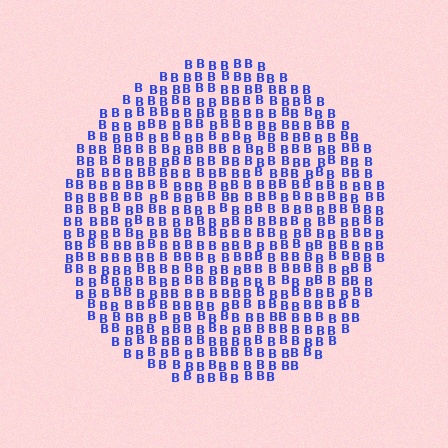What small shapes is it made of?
It is made of small letter B's.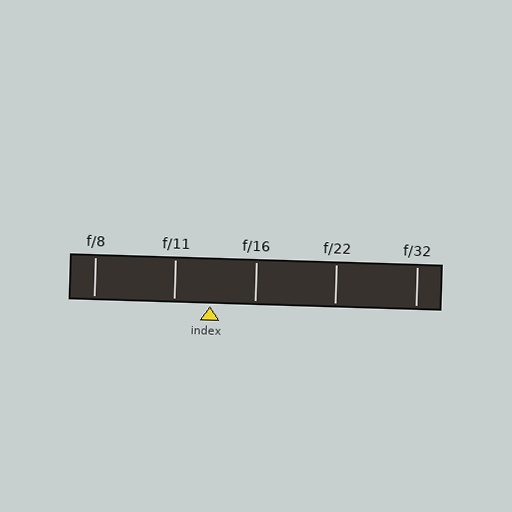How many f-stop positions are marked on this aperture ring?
There are 5 f-stop positions marked.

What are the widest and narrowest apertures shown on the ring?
The widest aperture shown is f/8 and the narrowest is f/32.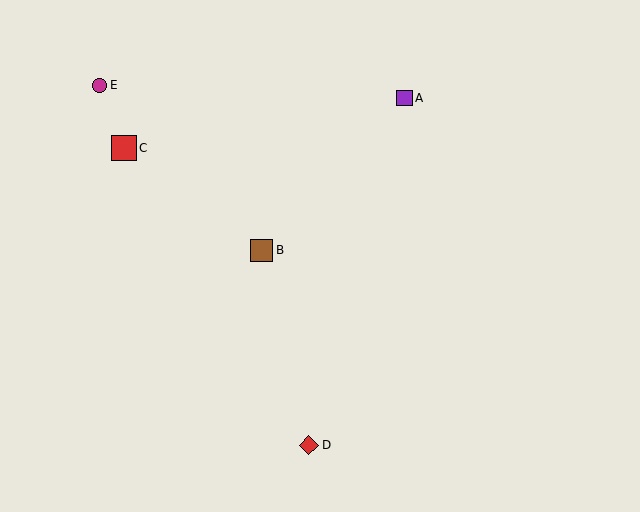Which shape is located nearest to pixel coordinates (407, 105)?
The purple square (labeled A) at (404, 98) is nearest to that location.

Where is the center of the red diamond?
The center of the red diamond is at (309, 445).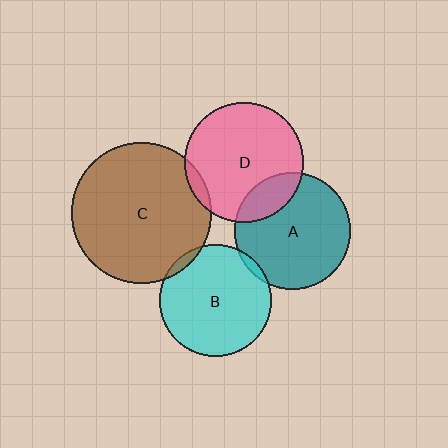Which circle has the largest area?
Circle C (brown).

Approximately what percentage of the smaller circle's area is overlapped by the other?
Approximately 5%.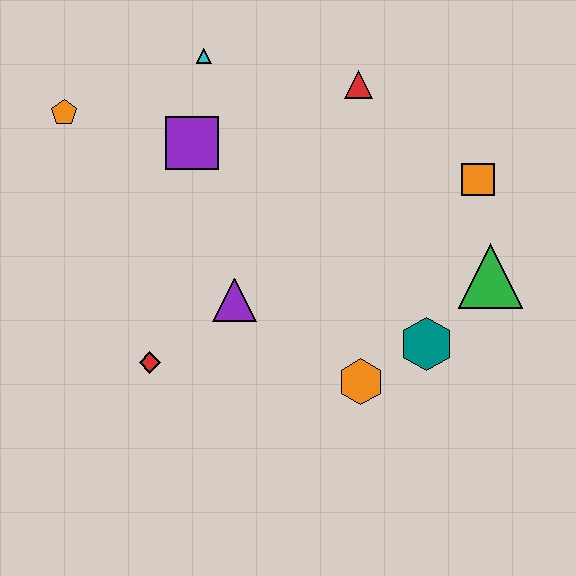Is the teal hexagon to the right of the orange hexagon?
Yes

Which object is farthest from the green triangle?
The orange pentagon is farthest from the green triangle.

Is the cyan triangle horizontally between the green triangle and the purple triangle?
No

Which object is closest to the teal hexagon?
The orange hexagon is closest to the teal hexagon.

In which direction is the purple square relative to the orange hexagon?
The purple square is above the orange hexagon.